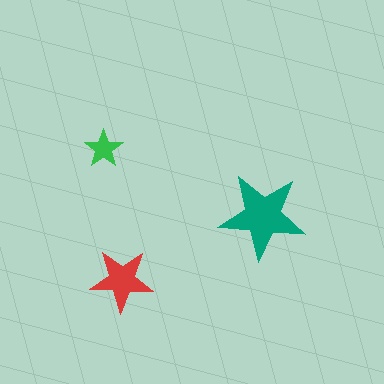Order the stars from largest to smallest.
the teal one, the red one, the green one.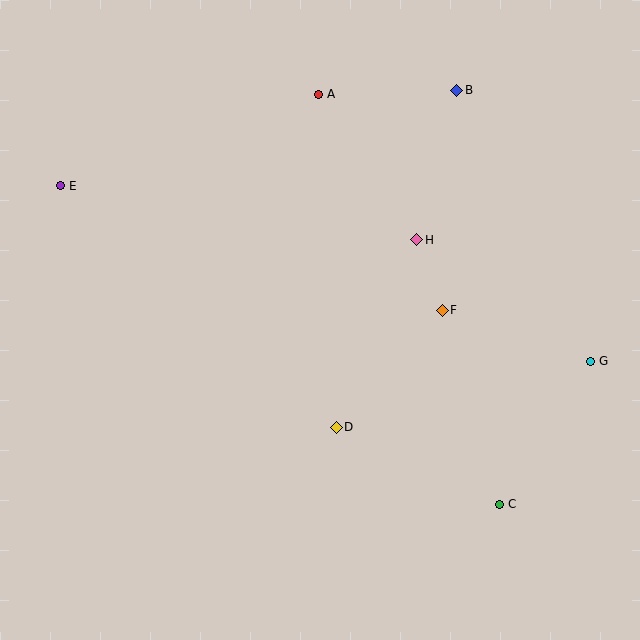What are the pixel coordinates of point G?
Point G is at (591, 361).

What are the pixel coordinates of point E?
Point E is at (61, 186).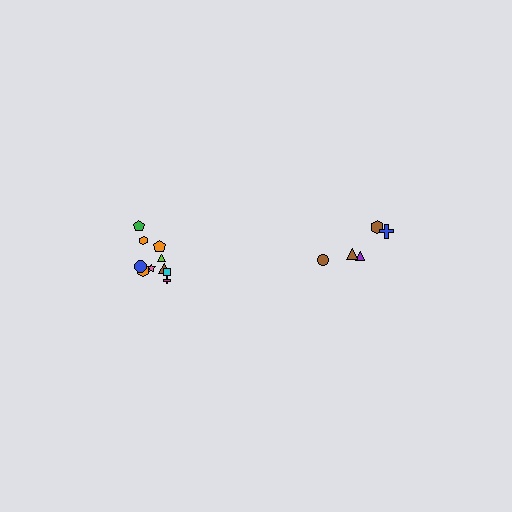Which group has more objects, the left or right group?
The left group.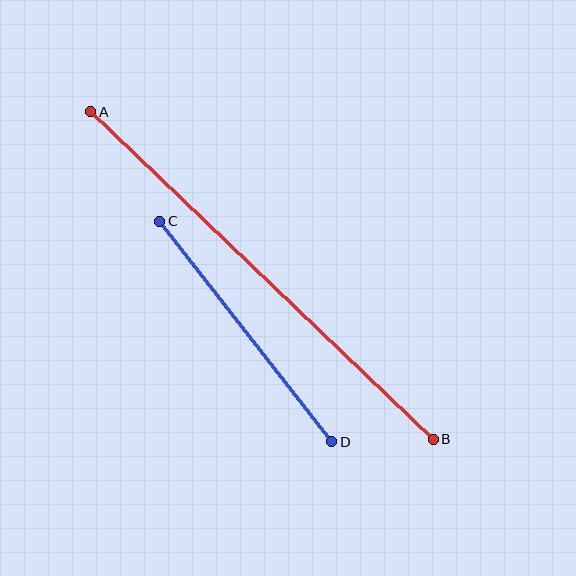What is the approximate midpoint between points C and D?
The midpoint is at approximately (246, 331) pixels.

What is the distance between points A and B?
The distance is approximately 474 pixels.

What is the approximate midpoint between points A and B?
The midpoint is at approximately (262, 276) pixels.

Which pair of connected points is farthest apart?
Points A and B are farthest apart.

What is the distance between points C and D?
The distance is approximately 279 pixels.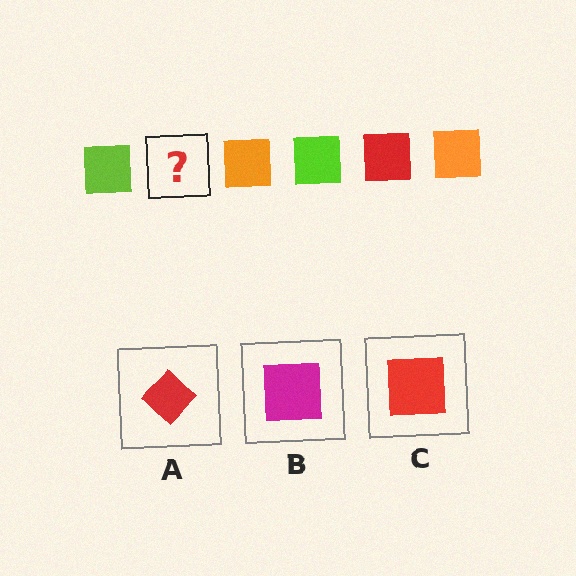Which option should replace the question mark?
Option C.